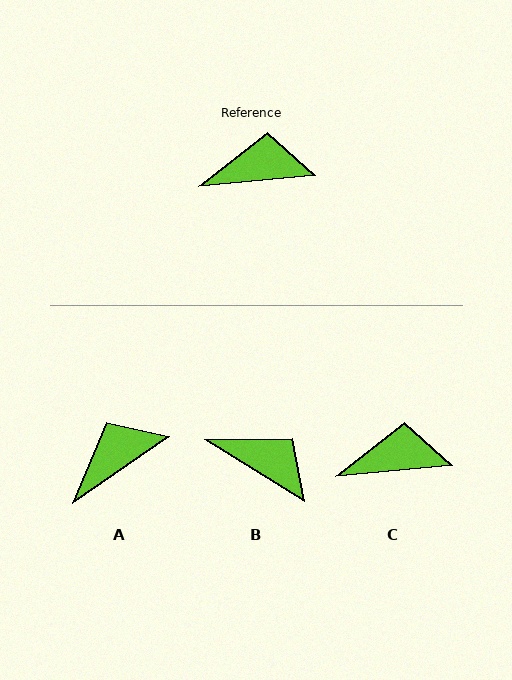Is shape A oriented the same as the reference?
No, it is off by about 30 degrees.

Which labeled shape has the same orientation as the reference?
C.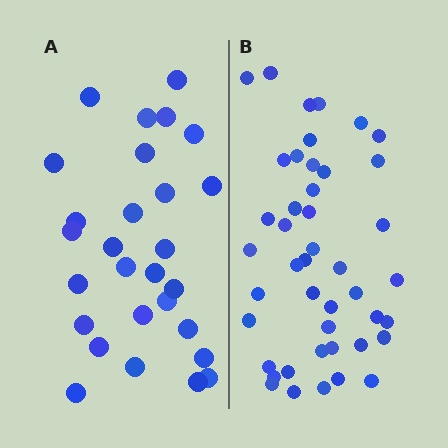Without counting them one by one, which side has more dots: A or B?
Region B (the right region) has more dots.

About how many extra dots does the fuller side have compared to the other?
Region B has approximately 15 more dots than region A.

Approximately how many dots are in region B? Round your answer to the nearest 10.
About 40 dots. (The exact count is 44, which rounds to 40.)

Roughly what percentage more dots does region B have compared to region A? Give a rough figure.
About 55% more.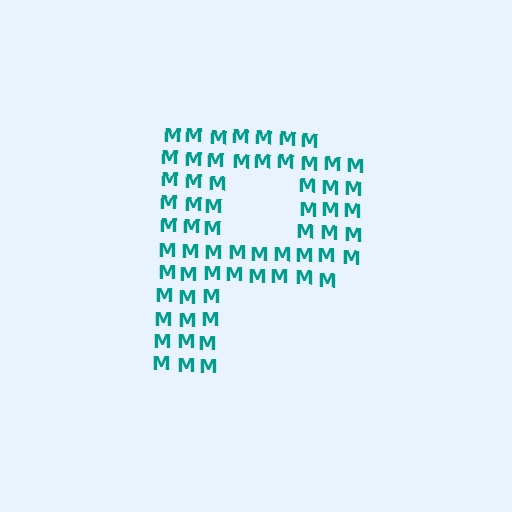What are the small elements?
The small elements are letter M's.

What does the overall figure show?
The overall figure shows the letter P.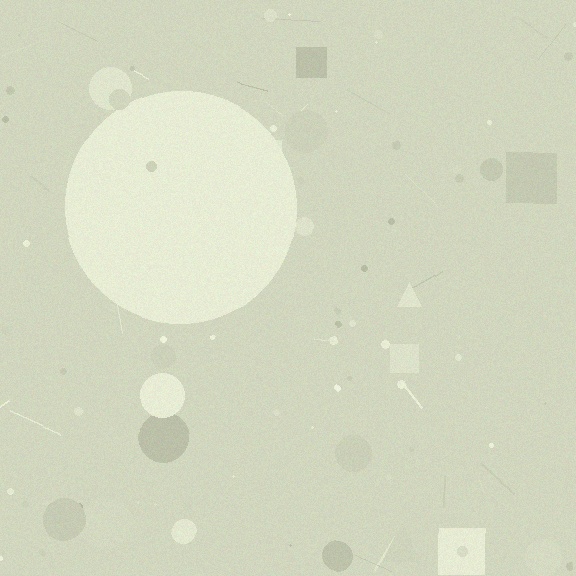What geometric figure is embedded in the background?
A circle is embedded in the background.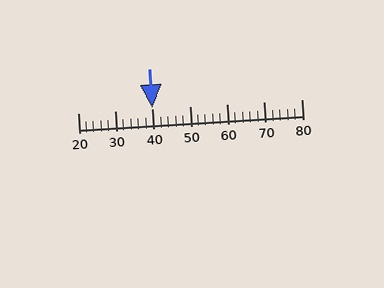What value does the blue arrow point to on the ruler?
The blue arrow points to approximately 40.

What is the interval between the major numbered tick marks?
The major tick marks are spaced 10 units apart.